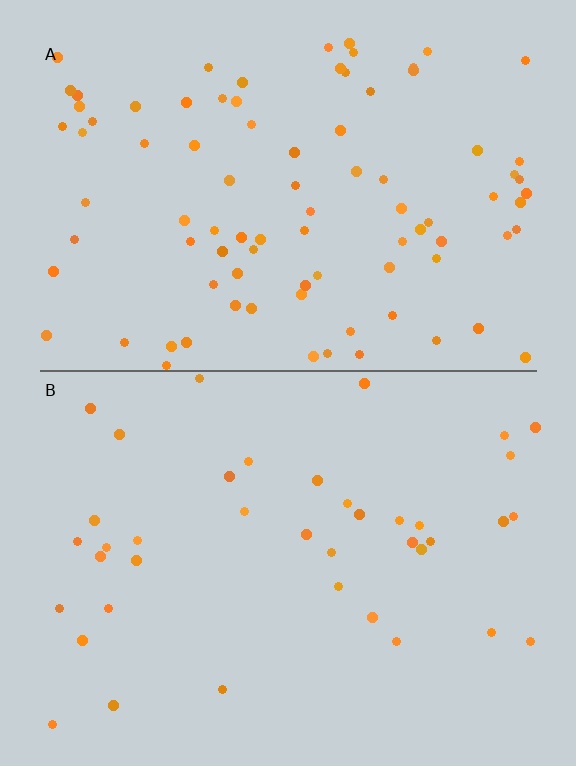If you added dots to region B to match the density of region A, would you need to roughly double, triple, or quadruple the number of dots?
Approximately double.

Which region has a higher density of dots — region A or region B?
A (the top).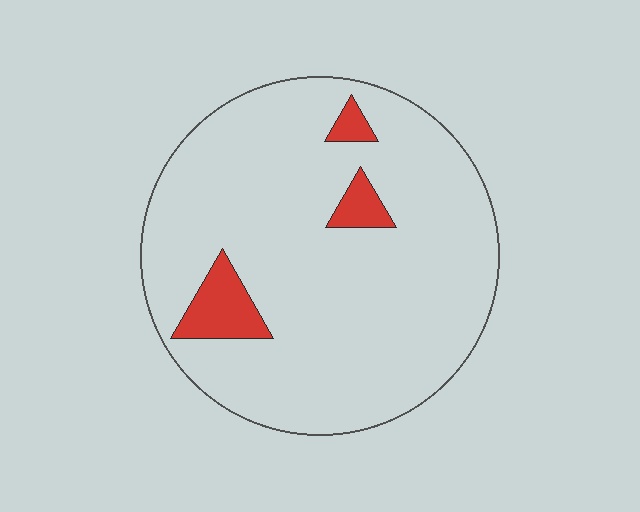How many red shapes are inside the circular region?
3.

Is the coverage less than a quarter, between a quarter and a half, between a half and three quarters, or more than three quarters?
Less than a quarter.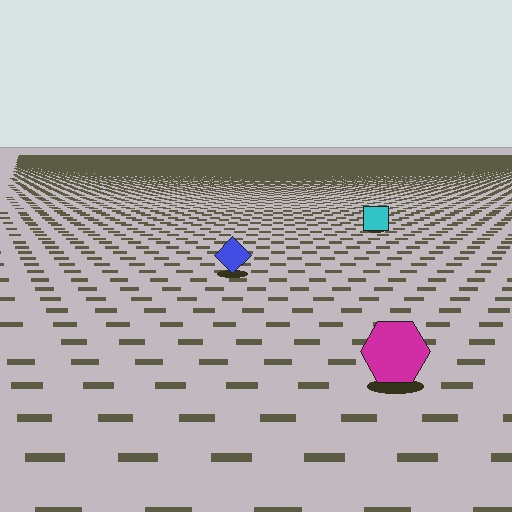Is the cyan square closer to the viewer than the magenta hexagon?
No. The magenta hexagon is closer — you can tell from the texture gradient: the ground texture is coarser near it.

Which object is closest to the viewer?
The magenta hexagon is closest. The texture marks near it are larger and more spread out.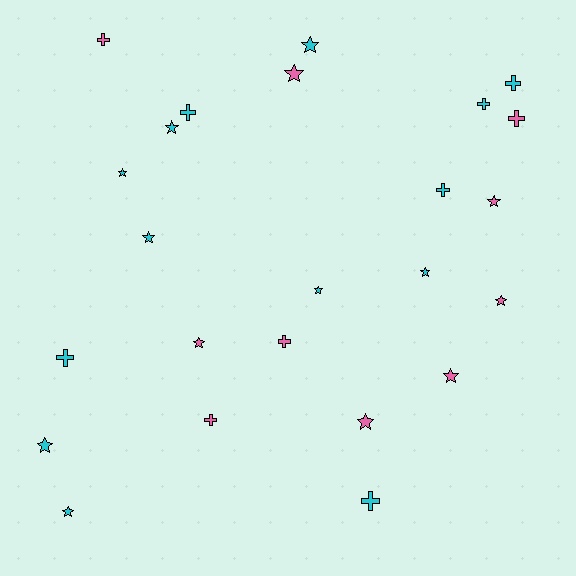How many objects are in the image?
There are 24 objects.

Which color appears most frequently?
Cyan, with 14 objects.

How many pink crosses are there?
There are 4 pink crosses.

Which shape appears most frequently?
Star, with 14 objects.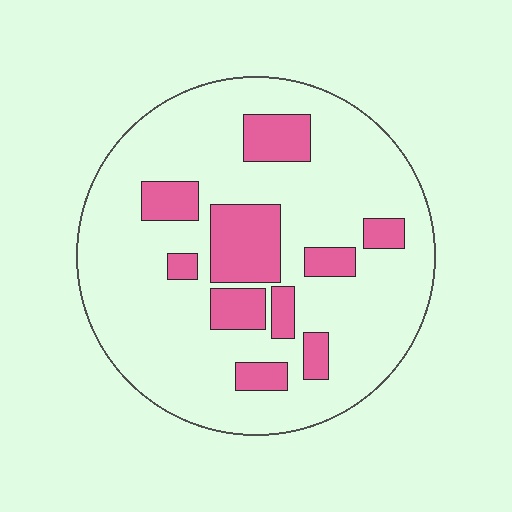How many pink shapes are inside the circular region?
10.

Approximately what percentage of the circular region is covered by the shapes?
Approximately 20%.